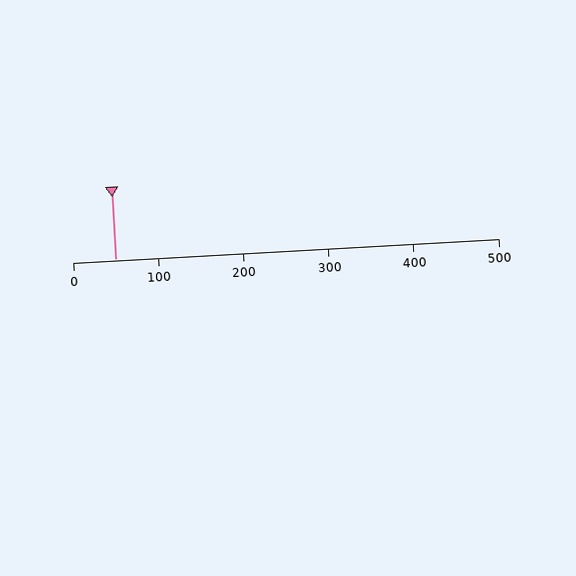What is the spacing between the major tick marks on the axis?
The major ticks are spaced 100 apart.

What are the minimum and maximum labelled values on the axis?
The axis runs from 0 to 500.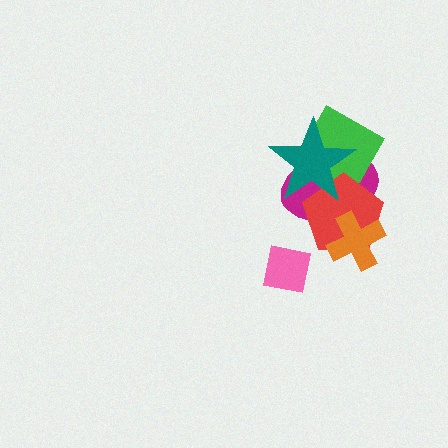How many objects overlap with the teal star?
3 objects overlap with the teal star.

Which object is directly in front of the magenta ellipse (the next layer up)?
The green diamond is directly in front of the magenta ellipse.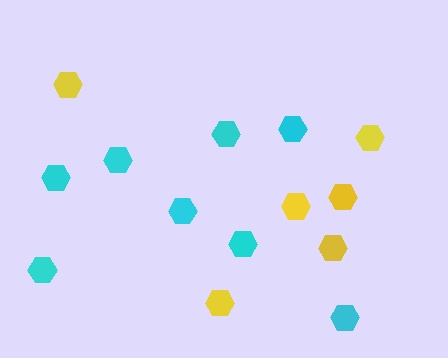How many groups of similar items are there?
There are 2 groups: one group of yellow hexagons (6) and one group of cyan hexagons (8).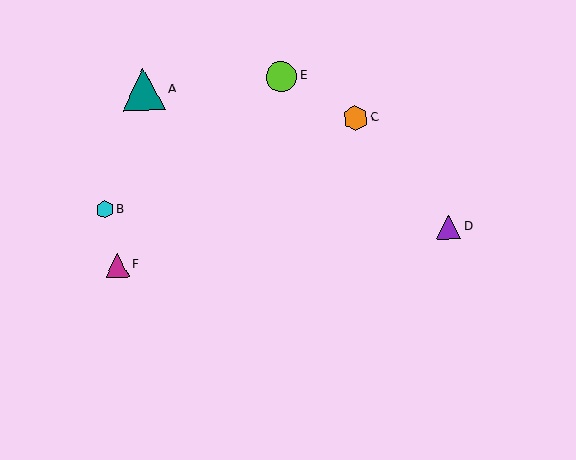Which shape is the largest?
The teal triangle (labeled A) is the largest.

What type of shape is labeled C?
Shape C is an orange hexagon.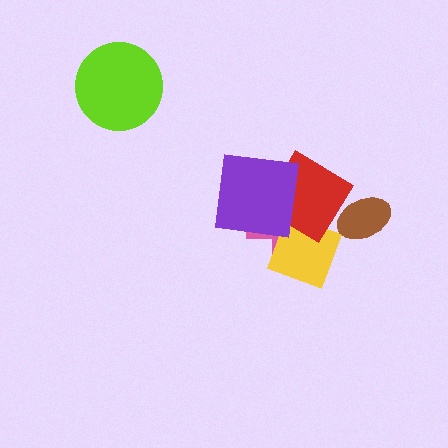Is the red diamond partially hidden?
Yes, it is partially covered by another shape.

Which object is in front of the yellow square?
The red diamond is in front of the yellow square.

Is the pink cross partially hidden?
Yes, it is partially covered by another shape.